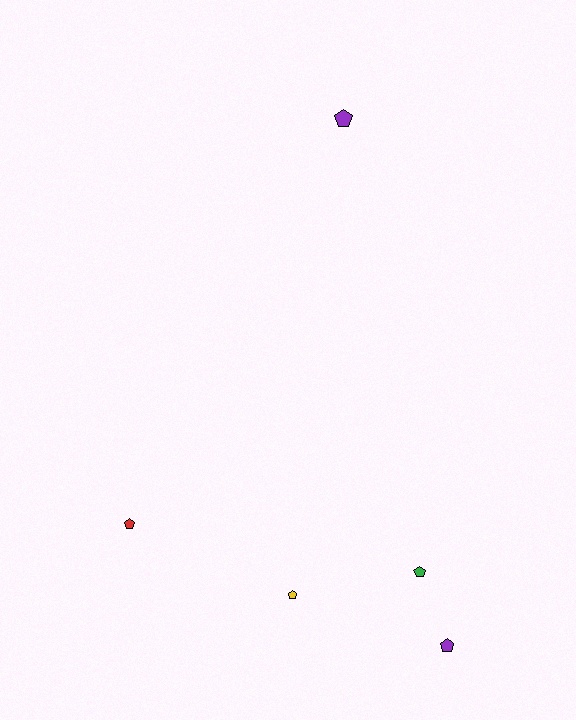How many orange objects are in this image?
There are no orange objects.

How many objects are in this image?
There are 5 objects.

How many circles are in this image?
There are no circles.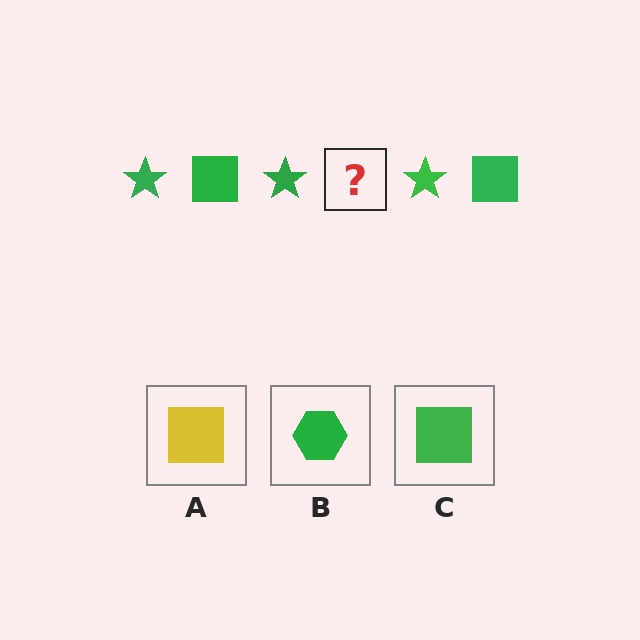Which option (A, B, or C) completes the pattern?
C.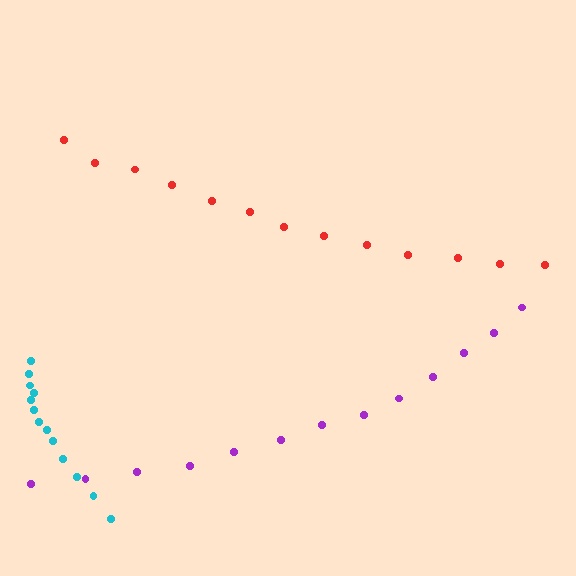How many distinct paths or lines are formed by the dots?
There are 3 distinct paths.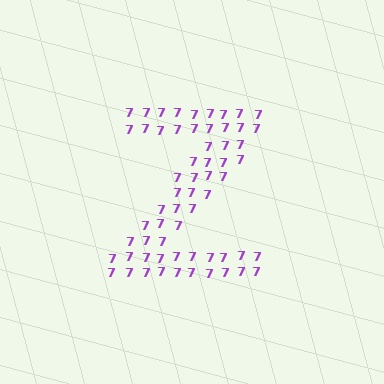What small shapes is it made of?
It is made of small digit 7's.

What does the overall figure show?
The overall figure shows the letter Z.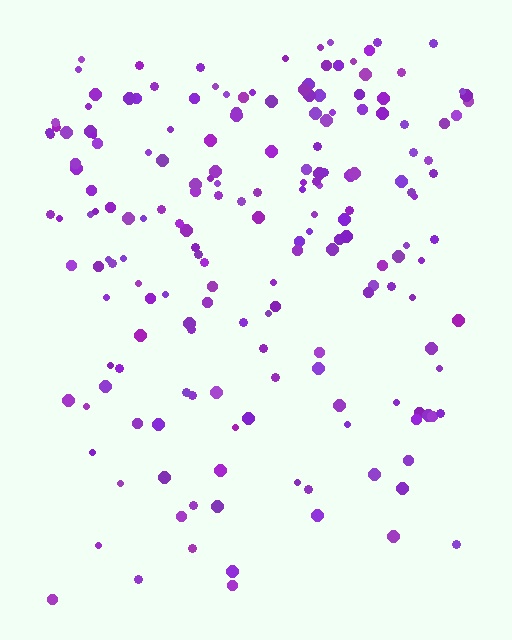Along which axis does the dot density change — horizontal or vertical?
Vertical.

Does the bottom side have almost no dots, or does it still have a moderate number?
Still a moderate number, just noticeably fewer than the top.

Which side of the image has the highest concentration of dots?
The top.